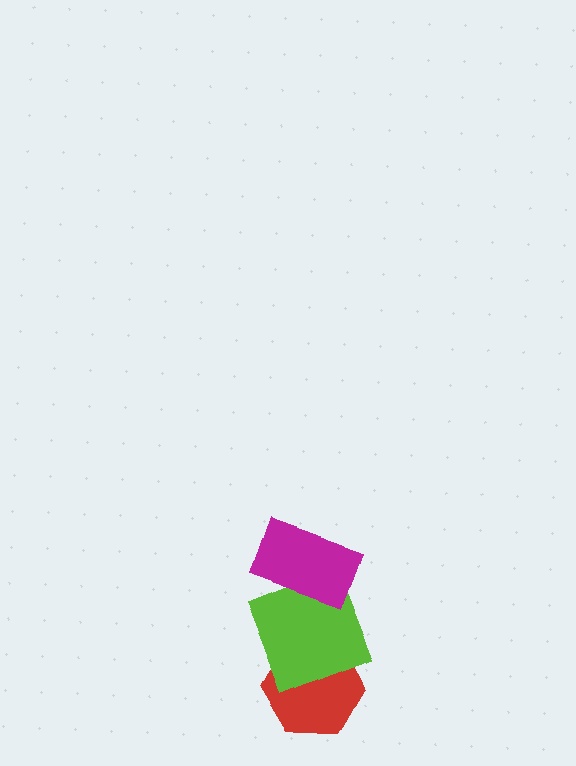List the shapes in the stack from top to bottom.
From top to bottom: the magenta rectangle, the lime square, the red hexagon.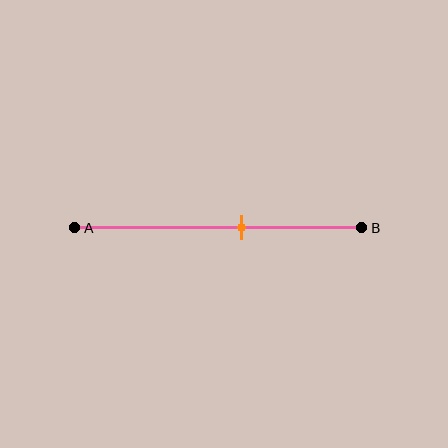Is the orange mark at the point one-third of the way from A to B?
No, the mark is at about 60% from A, not at the 33% one-third point.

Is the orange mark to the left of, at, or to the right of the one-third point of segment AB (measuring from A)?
The orange mark is to the right of the one-third point of segment AB.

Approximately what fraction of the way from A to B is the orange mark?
The orange mark is approximately 60% of the way from A to B.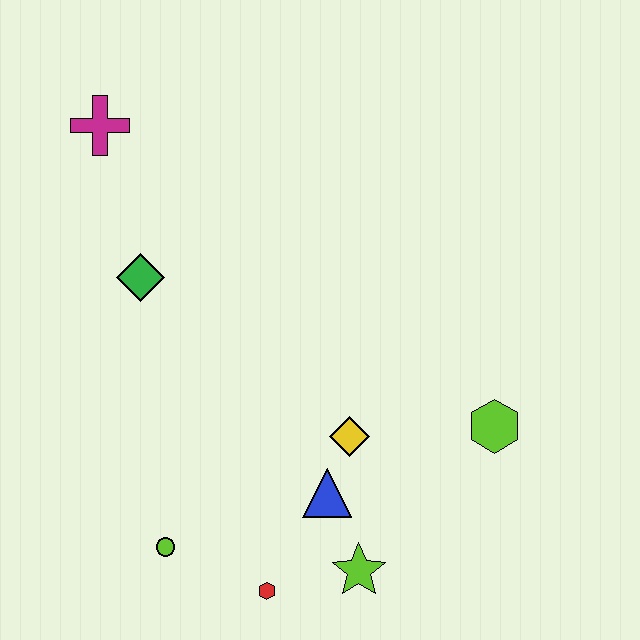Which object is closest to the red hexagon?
The lime star is closest to the red hexagon.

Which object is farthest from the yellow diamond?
The magenta cross is farthest from the yellow diamond.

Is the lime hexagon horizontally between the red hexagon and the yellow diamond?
No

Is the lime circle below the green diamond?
Yes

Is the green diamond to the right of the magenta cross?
Yes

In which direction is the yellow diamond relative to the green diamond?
The yellow diamond is to the right of the green diamond.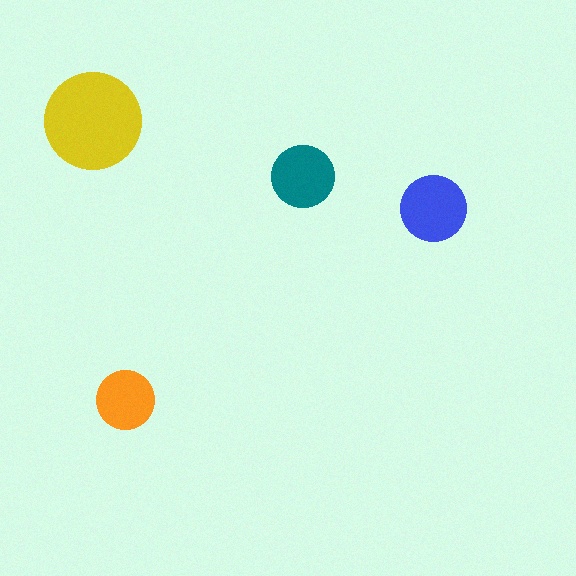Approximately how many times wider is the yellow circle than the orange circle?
About 1.5 times wider.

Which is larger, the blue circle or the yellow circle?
The yellow one.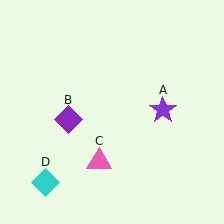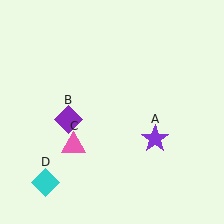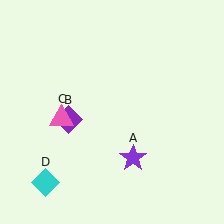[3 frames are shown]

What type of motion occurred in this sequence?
The purple star (object A), pink triangle (object C) rotated clockwise around the center of the scene.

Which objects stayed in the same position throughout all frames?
Purple diamond (object B) and cyan diamond (object D) remained stationary.